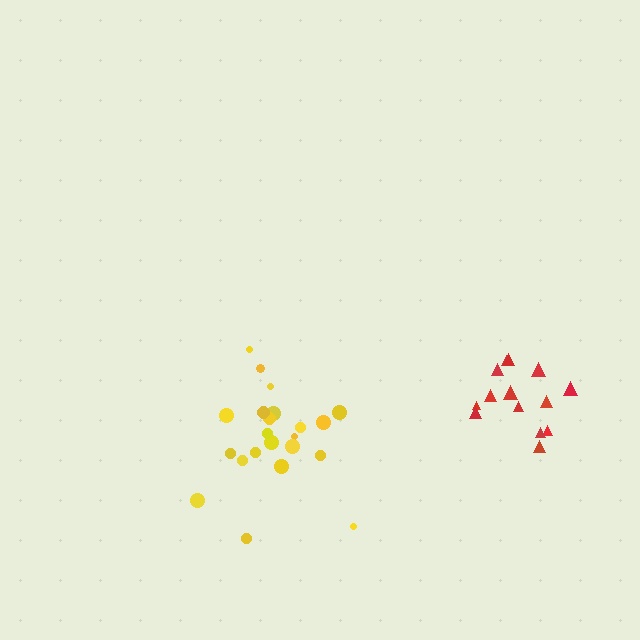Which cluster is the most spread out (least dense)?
Yellow.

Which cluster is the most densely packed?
Red.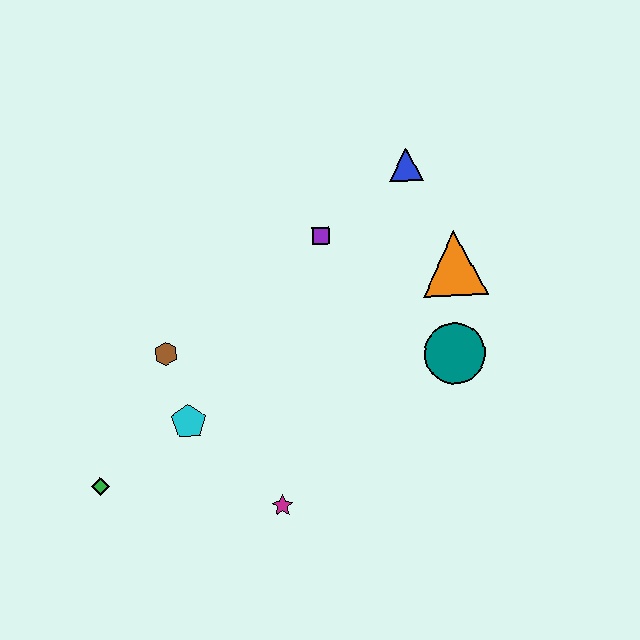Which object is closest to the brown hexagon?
The cyan pentagon is closest to the brown hexagon.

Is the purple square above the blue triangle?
No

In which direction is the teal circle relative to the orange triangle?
The teal circle is below the orange triangle.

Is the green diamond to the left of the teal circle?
Yes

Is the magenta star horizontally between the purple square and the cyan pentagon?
Yes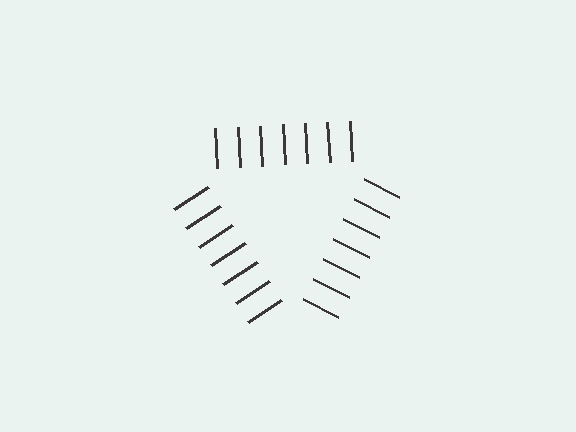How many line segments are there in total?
21 — 7 along each of the 3 edges.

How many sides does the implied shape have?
3 sides — the line-ends trace a triangle.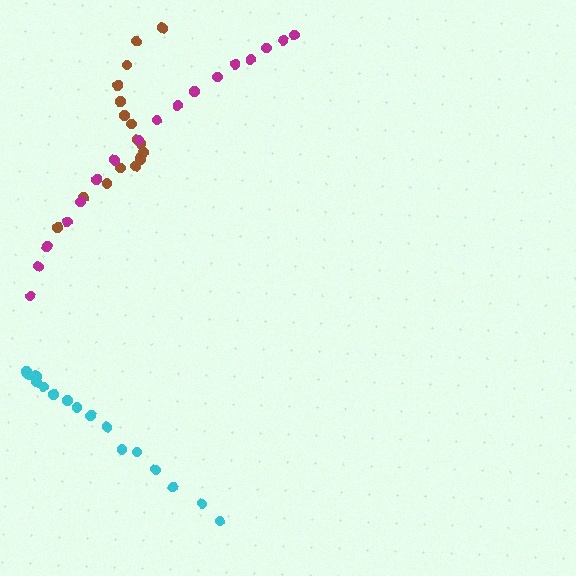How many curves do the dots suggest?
There are 3 distinct paths.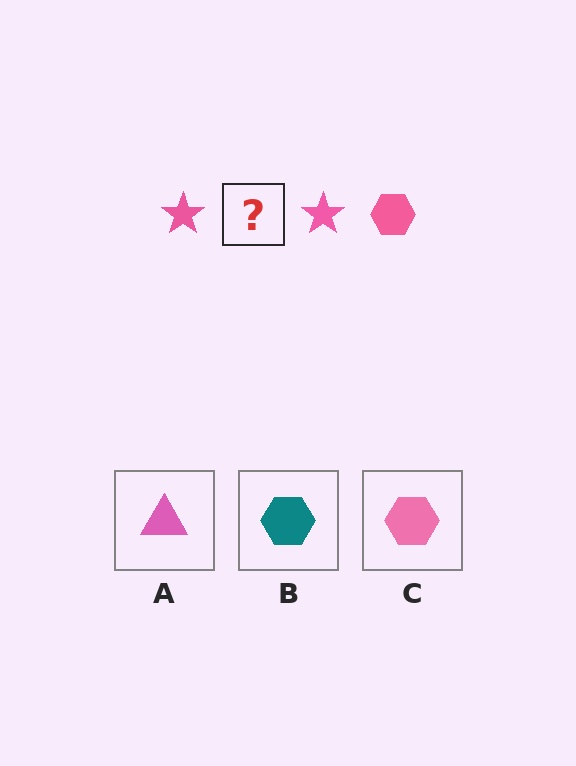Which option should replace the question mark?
Option C.